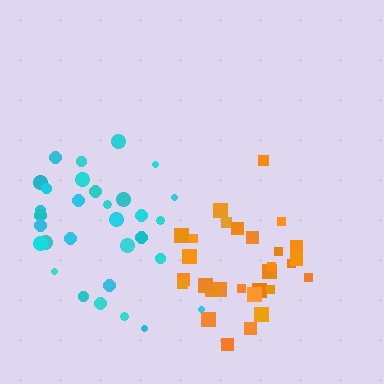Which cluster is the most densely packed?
Orange.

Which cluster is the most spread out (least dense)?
Cyan.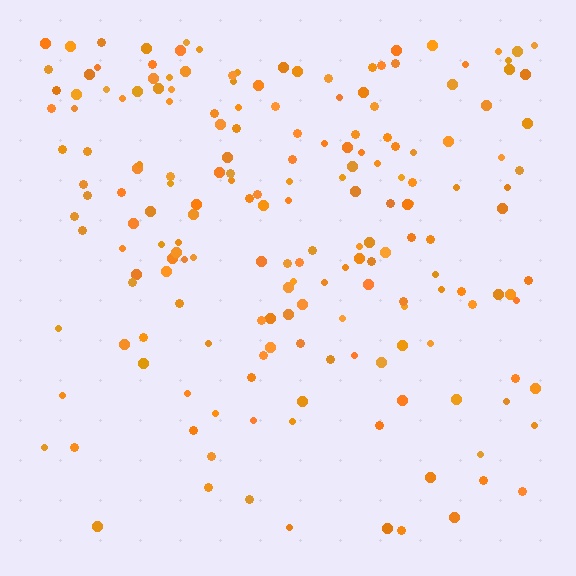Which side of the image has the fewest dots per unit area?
The bottom.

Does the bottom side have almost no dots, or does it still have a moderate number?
Still a moderate number, just noticeably fewer than the top.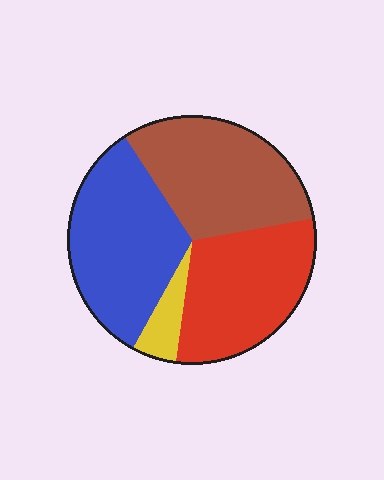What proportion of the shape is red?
Red covers around 30% of the shape.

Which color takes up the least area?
Yellow, at roughly 5%.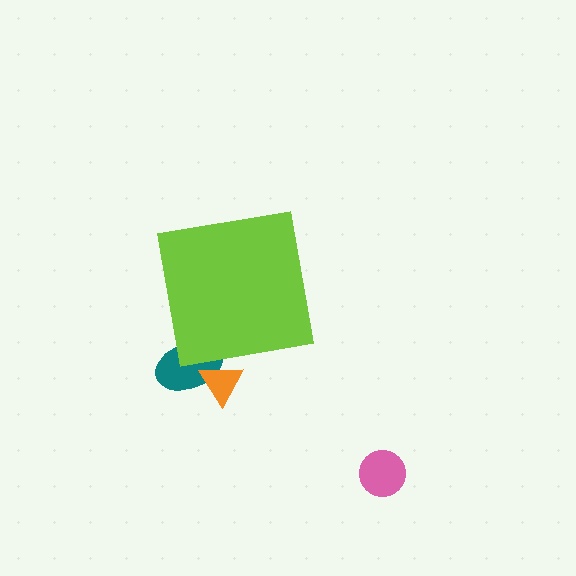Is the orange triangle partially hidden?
Yes, the orange triangle is partially hidden behind the lime square.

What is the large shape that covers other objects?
A lime square.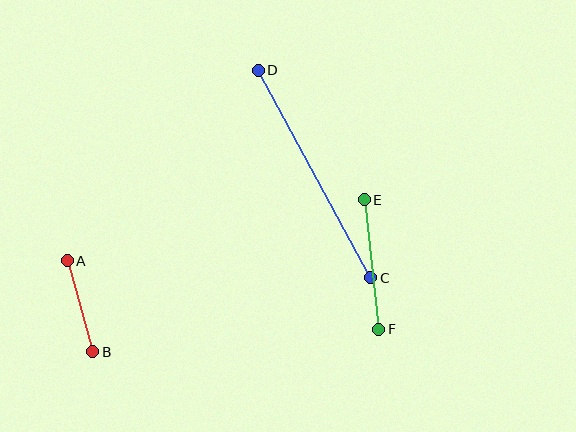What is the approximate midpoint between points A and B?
The midpoint is at approximately (80, 306) pixels.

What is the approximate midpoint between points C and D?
The midpoint is at approximately (315, 174) pixels.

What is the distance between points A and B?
The distance is approximately 95 pixels.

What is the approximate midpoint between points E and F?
The midpoint is at approximately (371, 265) pixels.